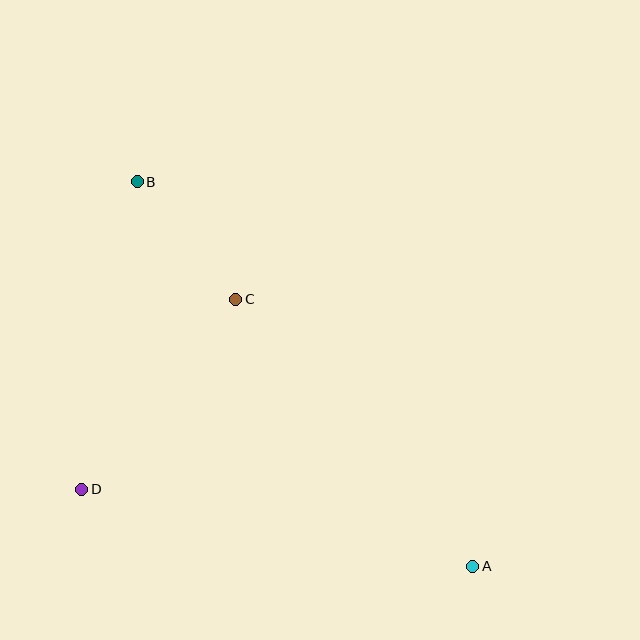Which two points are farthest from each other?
Points A and B are farthest from each other.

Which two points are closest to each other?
Points B and C are closest to each other.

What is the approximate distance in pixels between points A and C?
The distance between A and C is approximately 357 pixels.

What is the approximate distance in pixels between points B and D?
The distance between B and D is approximately 312 pixels.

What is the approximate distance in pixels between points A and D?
The distance between A and D is approximately 398 pixels.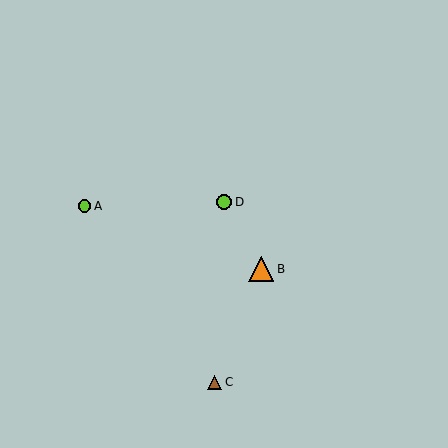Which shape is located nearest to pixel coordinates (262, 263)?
The orange triangle (labeled B) at (261, 269) is nearest to that location.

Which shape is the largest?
The orange triangle (labeled B) is the largest.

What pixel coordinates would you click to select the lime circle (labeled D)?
Click at (224, 202) to select the lime circle D.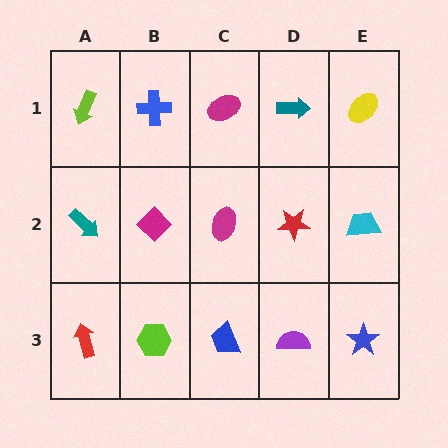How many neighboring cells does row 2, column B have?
4.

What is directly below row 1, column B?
A magenta diamond.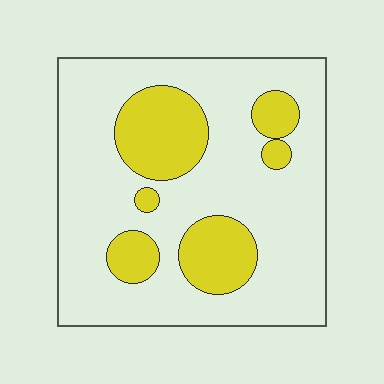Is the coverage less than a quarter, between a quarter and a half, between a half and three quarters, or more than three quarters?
Less than a quarter.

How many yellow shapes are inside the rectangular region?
6.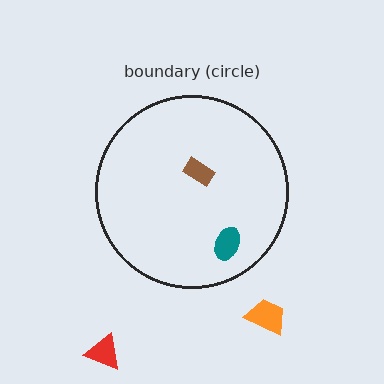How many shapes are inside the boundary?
2 inside, 2 outside.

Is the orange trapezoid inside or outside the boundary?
Outside.